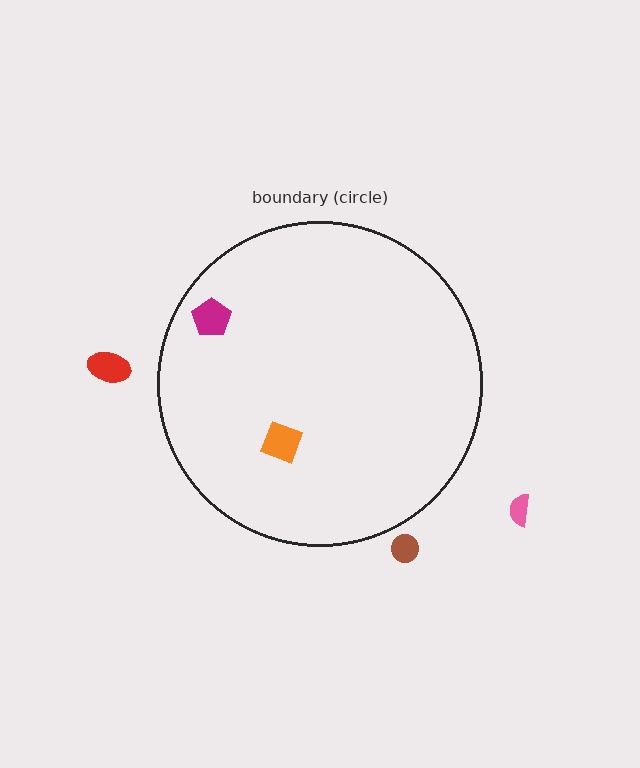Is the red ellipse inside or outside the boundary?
Outside.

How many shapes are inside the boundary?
2 inside, 3 outside.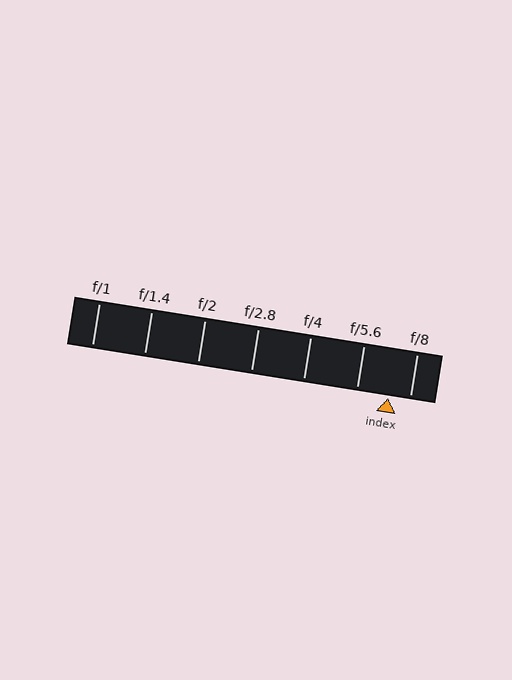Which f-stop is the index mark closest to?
The index mark is closest to f/8.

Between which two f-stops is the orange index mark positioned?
The index mark is between f/5.6 and f/8.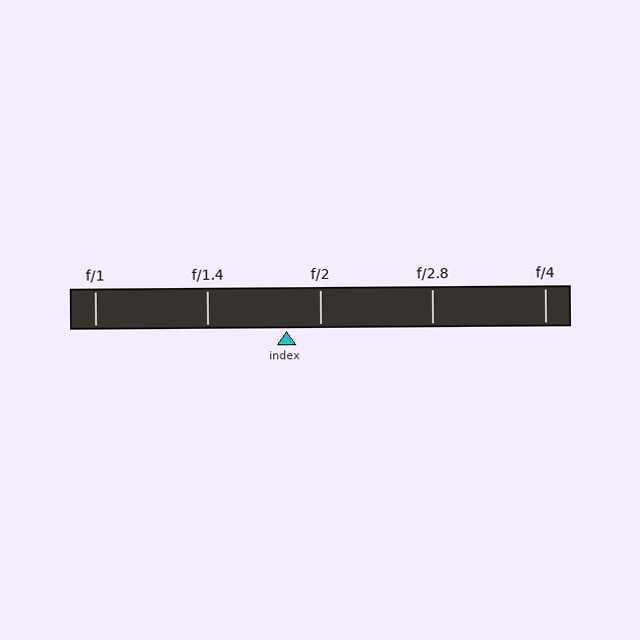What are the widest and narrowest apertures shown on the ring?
The widest aperture shown is f/1 and the narrowest is f/4.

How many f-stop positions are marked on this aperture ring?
There are 5 f-stop positions marked.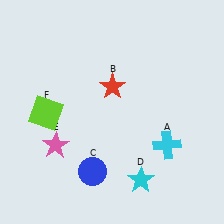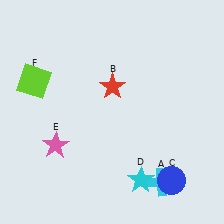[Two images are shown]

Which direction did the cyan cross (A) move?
The cyan cross (A) moved down.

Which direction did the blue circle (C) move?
The blue circle (C) moved right.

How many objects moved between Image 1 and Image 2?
3 objects moved between the two images.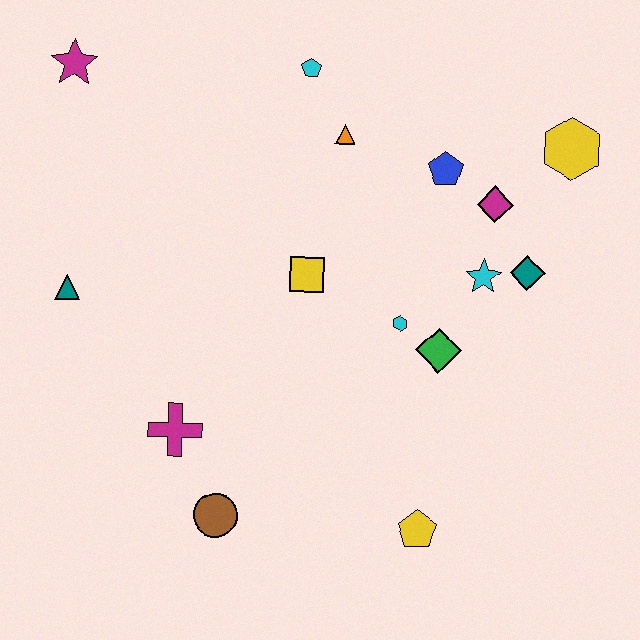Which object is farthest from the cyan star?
The magenta star is farthest from the cyan star.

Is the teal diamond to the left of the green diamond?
No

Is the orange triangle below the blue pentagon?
No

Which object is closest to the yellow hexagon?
The magenta diamond is closest to the yellow hexagon.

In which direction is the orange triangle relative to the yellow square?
The orange triangle is above the yellow square.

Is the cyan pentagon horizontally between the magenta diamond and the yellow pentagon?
No